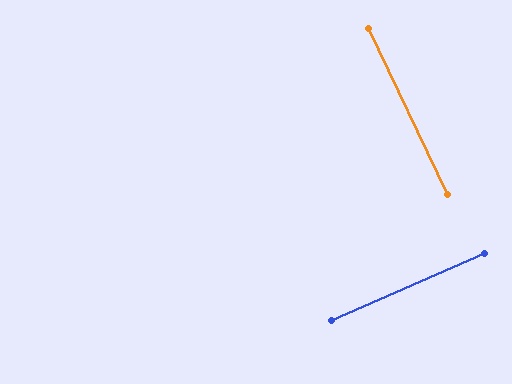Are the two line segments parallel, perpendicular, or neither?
Perpendicular — they meet at approximately 88°.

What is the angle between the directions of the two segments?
Approximately 88 degrees.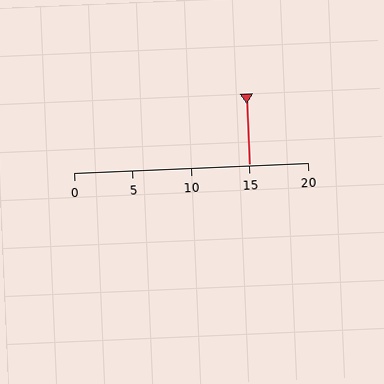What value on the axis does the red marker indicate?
The marker indicates approximately 15.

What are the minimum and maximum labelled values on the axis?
The axis runs from 0 to 20.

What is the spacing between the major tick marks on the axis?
The major ticks are spaced 5 apart.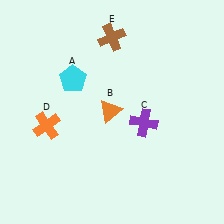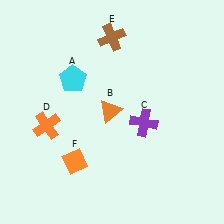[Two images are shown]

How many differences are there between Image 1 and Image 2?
There is 1 difference between the two images.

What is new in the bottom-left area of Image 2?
An orange diamond (F) was added in the bottom-left area of Image 2.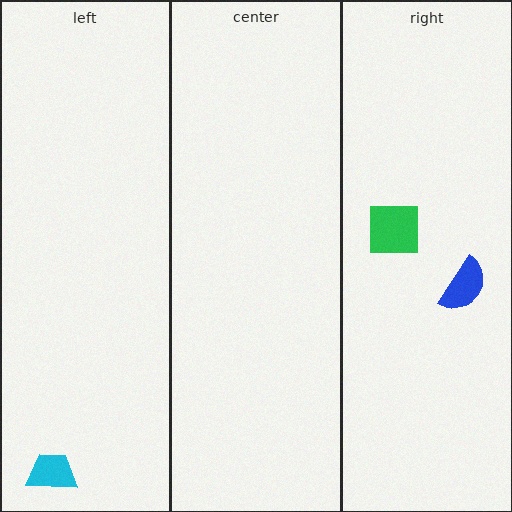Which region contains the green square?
The right region.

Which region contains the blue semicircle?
The right region.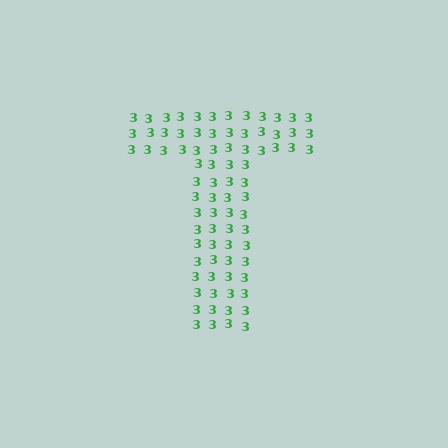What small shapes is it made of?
It is made of small digit 3's.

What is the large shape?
The large shape is the letter T.